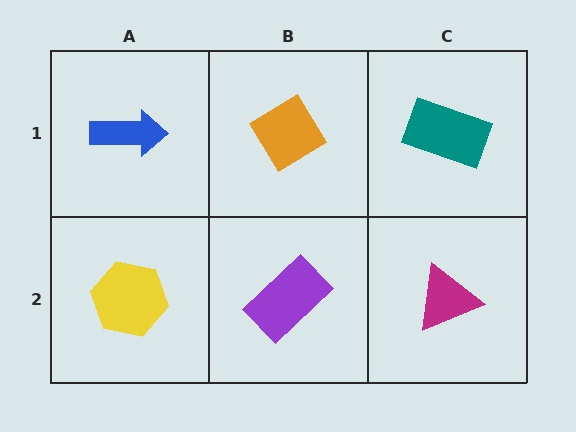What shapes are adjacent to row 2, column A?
A blue arrow (row 1, column A), a purple rectangle (row 2, column B).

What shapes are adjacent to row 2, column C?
A teal rectangle (row 1, column C), a purple rectangle (row 2, column B).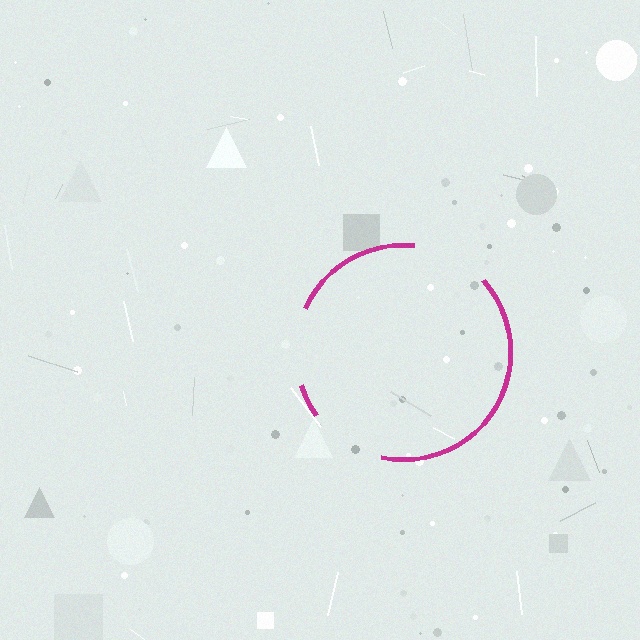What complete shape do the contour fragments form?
The contour fragments form a circle.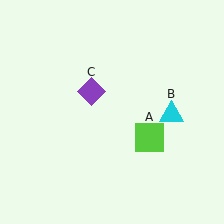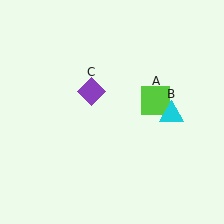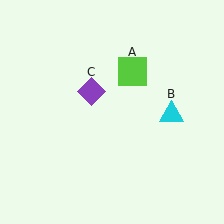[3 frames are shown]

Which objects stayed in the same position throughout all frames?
Cyan triangle (object B) and purple diamond (object C) remained stationary.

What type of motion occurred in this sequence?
The lime square (object A) rotated counterclockwise around the center of the scene.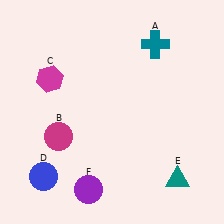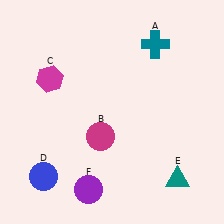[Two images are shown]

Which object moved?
The magenta circle (B) moved right.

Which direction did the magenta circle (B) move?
The magenta circle (B) moved right.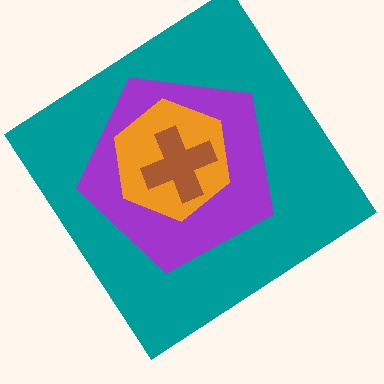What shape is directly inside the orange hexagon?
The brown cross.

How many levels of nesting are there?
4.